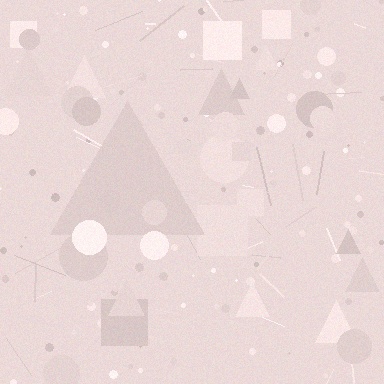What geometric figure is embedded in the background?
A triangle is embedded in the background.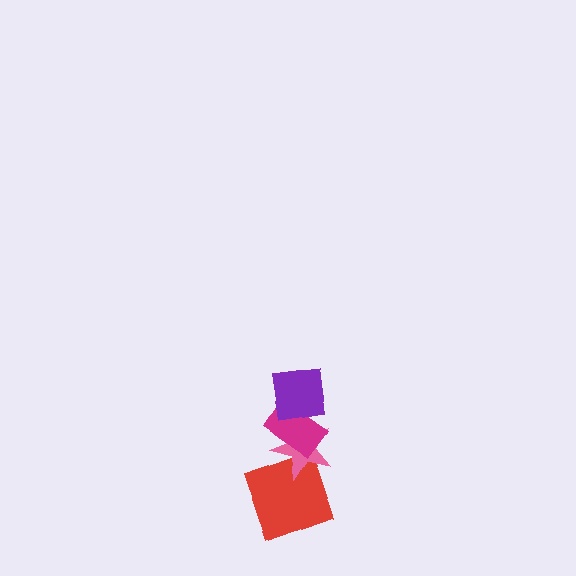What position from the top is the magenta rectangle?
The magenta rectangle is 2nd from the top.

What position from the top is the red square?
The red square is 4th from the top.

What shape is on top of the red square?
The pink star is on top of the red square.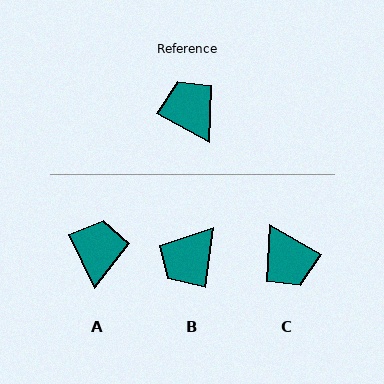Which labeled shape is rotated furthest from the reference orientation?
C, about 180 degrees away.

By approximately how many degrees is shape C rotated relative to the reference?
Approximately 180 degrees counter-clockwise.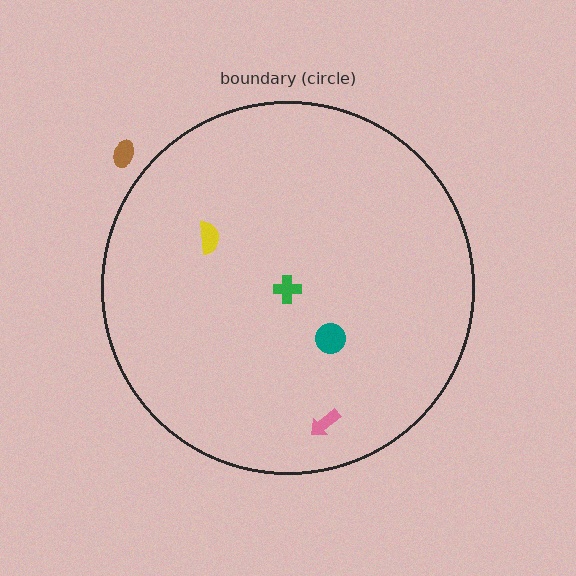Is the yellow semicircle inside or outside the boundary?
Inside.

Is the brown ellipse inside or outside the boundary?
Outside.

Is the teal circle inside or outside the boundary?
Inside.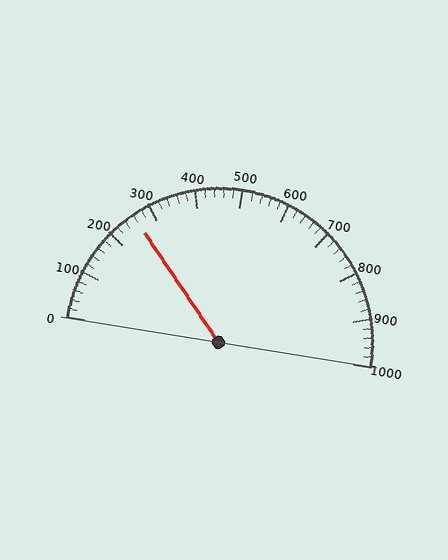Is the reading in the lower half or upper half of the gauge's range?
The reading is in the lower half of the range (0 to 1000).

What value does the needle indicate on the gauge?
The needle indicates approximately 260.